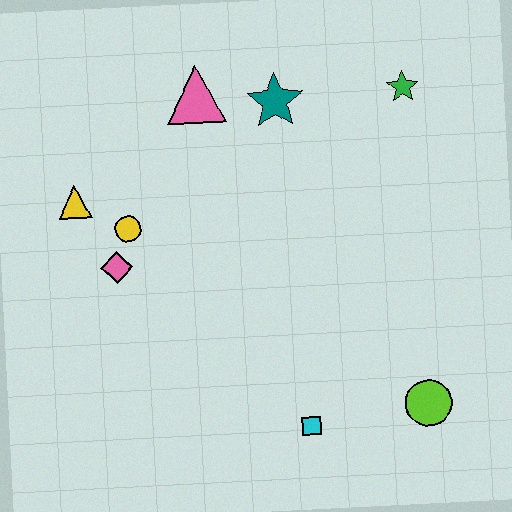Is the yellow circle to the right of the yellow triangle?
Yes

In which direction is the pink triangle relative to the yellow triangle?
The pink triangle is to the right of the yellow triangle.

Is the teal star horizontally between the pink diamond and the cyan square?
Yes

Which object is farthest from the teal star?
The lime circle is farthest from the teal star.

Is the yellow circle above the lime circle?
Yes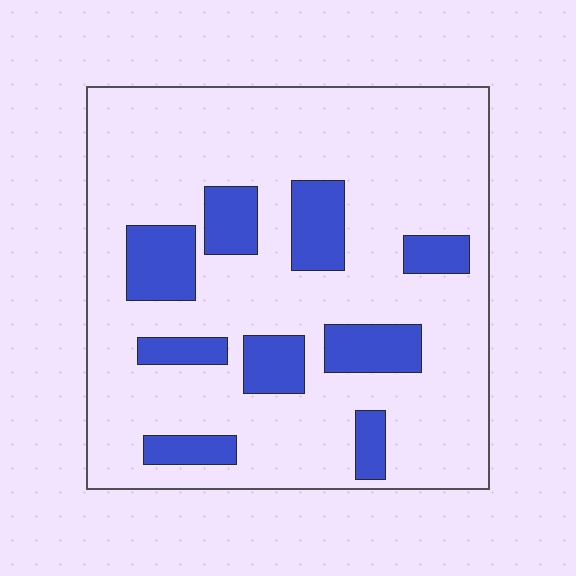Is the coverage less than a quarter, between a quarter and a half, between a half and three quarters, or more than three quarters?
Less than a quarter.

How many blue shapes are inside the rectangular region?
9.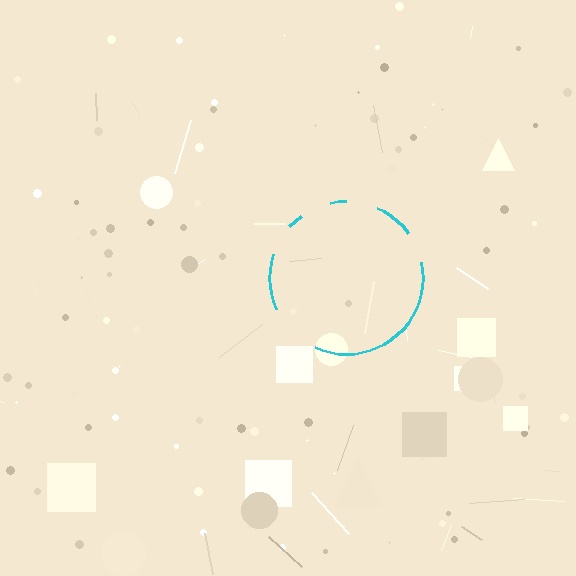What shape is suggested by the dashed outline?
The dashed outline suggests a circle.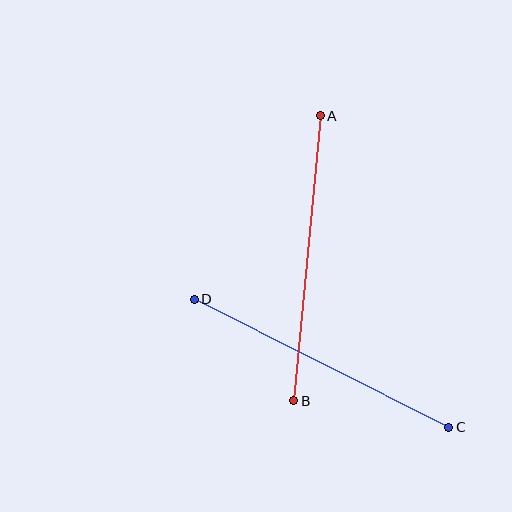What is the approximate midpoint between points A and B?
The midpoint is at approximately (307, 258) pixels.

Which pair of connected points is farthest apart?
Points A and B are farthest apart.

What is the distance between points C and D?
The distance is approximately 285 pixels.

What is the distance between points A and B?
The distance is approximately 286 pixels.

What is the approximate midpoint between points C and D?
The midpoint is at approximately (322, 363) pixels.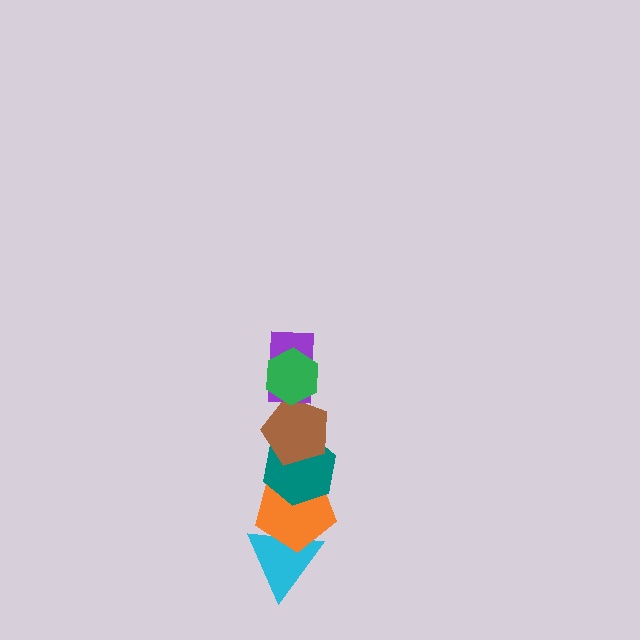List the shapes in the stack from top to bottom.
From top to bottom: the green hexagon, the purple rectangle, the brown pentagon, the teal hexagon, the orange pentagon, the cyan triangle.